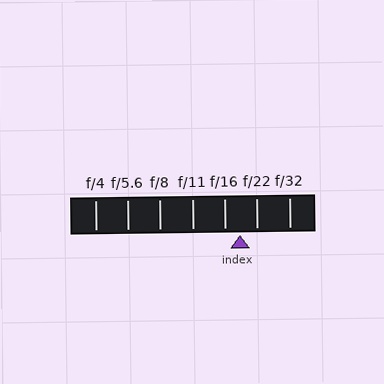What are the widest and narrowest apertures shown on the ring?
The widest aperture shown is f/4 and the narrowest is f/32.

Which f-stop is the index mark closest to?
The index mark is closest to f/16.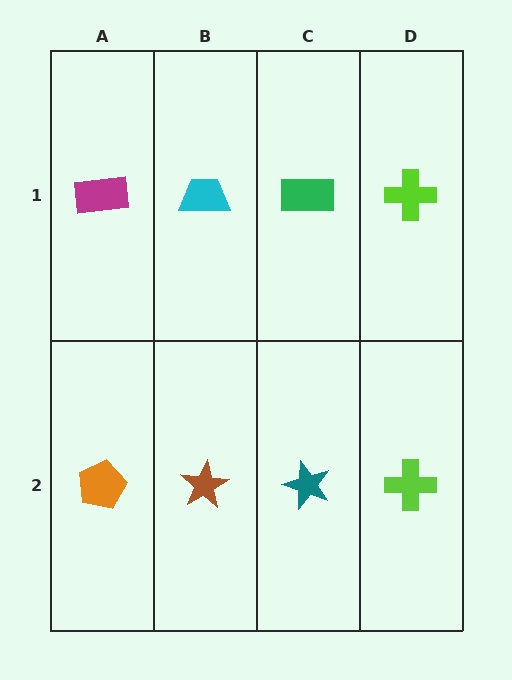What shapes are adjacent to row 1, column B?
A brown star (row 2, column B), a magenta rectangle (row 1, column A), a green rectangle (row 1, column C).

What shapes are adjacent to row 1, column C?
A teal star (row 2, column C), a cyan trapezoid (row 1, column B), a lime cross (row 1, column D).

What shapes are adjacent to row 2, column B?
A cyan trapezoid (row 1, column B), an orange pentagon (row 2, column A), a teal star (row 2, column C).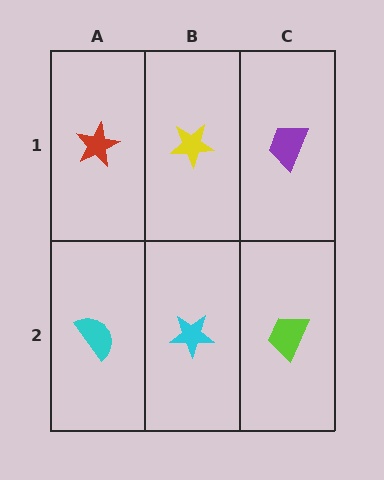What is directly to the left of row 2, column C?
A cyan star.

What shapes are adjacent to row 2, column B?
A yellow star (row 1, column B), a cyan semicircle (row 2, column A), a lime trapezoid (row 2, column C).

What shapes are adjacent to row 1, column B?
A cyan star (row 2, column B), a red star (row 1, column A), a purple trapezoid (row 1, column C).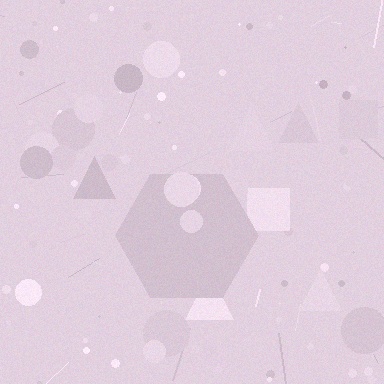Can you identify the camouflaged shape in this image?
The camouflaged shape is a hexagon.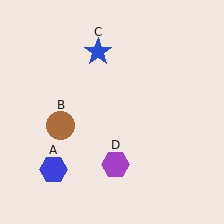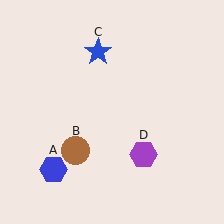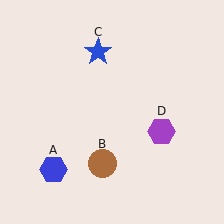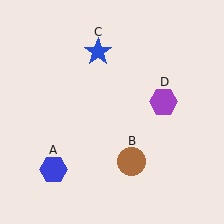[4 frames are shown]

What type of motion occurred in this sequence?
The brown circle (object B), purple hexagon (object D) rotated counterclockwise around the center of the scene.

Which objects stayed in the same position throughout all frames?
Blue hexagon (object A) and blue star (object C) remained stationary.